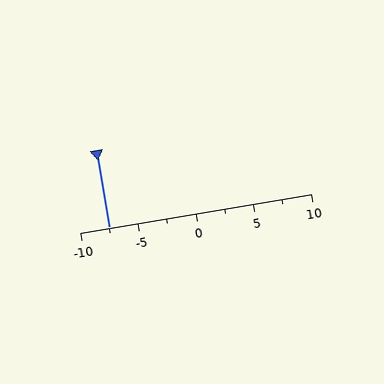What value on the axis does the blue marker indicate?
The marker indicates approximately -7.5.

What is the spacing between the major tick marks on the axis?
The major ticks are spaced 5 apart.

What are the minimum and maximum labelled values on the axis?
The axis runs from -10 to 10.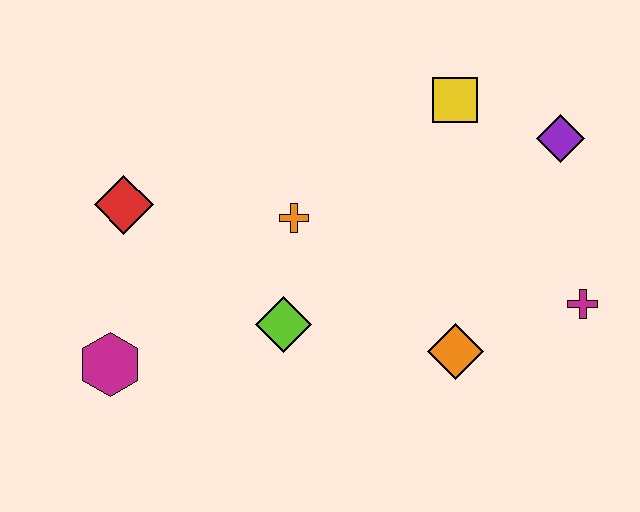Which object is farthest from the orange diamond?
The red diamond is farthest from the orange diamond.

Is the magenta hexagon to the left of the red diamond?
Yes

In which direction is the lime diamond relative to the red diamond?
The lime diamond is to the right of the red diamond.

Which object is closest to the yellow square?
The purple diamond is closest to the yellow square.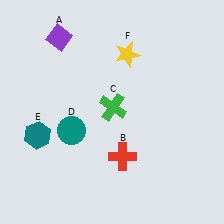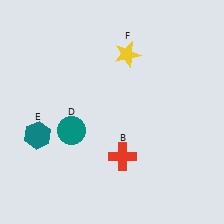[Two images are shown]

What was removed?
The purple diamond (A), the green cross (C) were removed in Image 2.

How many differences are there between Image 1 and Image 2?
There are 2 differences between the two images.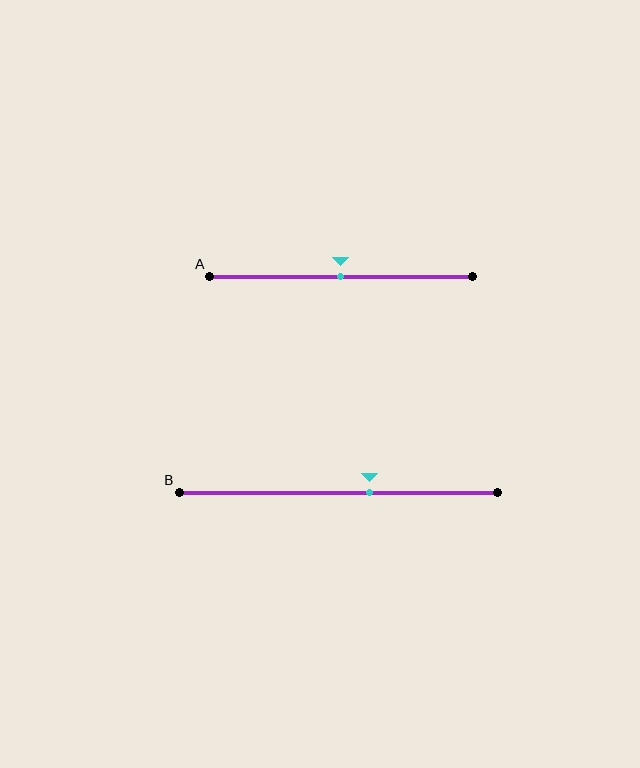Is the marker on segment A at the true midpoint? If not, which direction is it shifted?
Yes, the marker on segment A is at the true midpoint.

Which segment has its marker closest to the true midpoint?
Segment A has its marker closest to the true midpoint.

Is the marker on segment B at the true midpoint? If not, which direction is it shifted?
No, the marker on segment B is shifted to the right by about 10% of the segment length.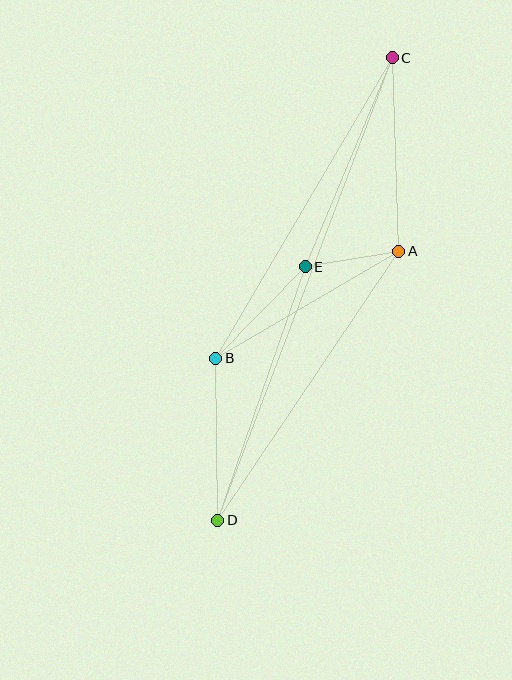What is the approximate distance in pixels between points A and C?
The distance between A and C is approximately 193 pixels.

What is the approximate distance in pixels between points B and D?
The distance between B and D is approximately 162 pixels.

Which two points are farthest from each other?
Points C and D are farthest from each other.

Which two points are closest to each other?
Points A and E are closest to each other.